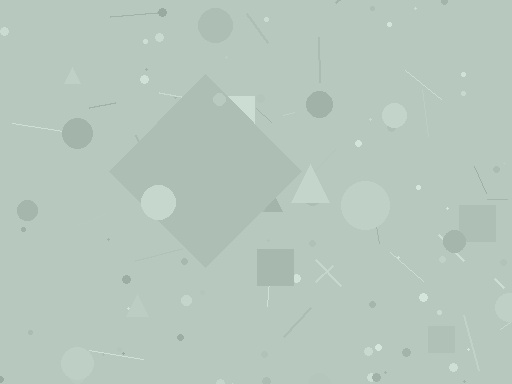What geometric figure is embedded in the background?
A diamond is embedded in the background.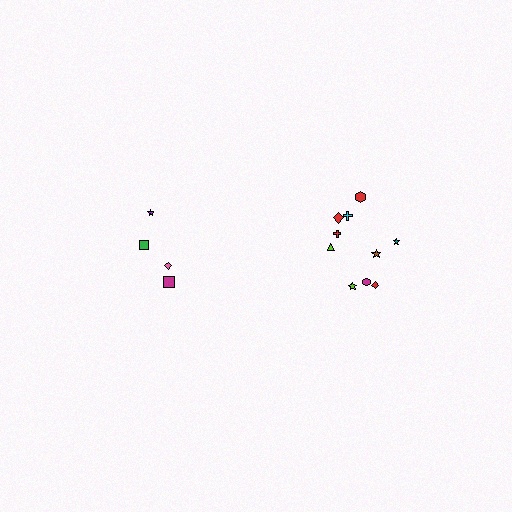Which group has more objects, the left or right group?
The right group.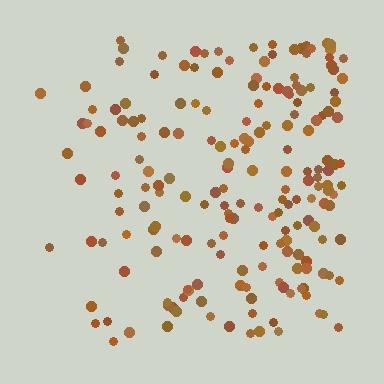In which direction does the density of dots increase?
From left to right, with the right side densest.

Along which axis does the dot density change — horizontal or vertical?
Horizontal.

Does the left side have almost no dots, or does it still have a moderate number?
Still a moderate number, just noticeably fewer than the right.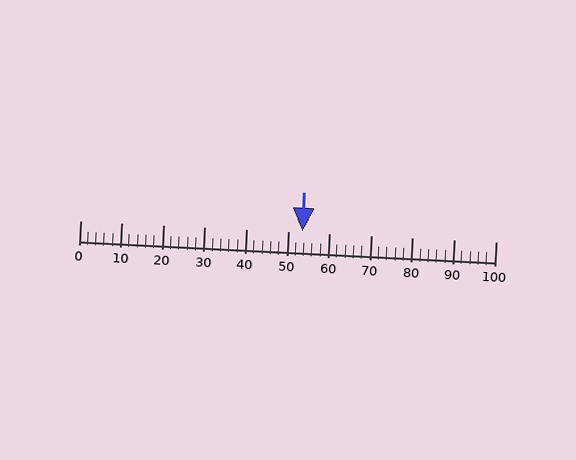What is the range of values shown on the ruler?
The ruler shows values from 0 to 100.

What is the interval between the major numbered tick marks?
The major tick marks are spaced 10 units apart.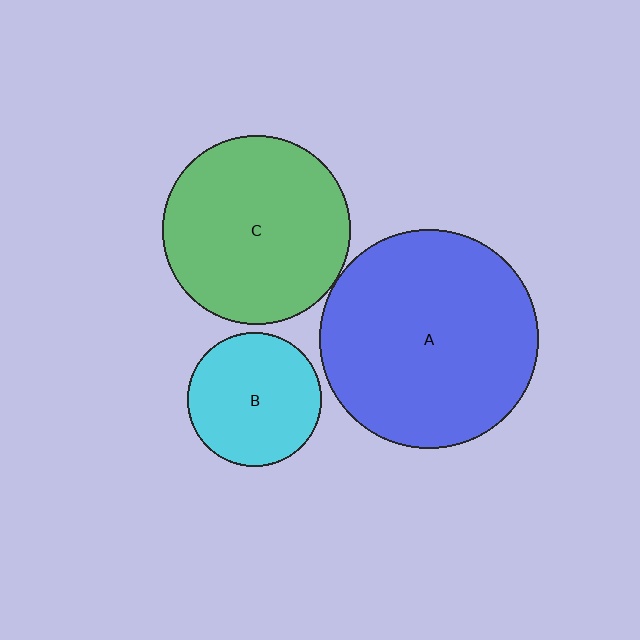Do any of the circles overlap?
No, none of the circles overlap.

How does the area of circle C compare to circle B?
Approximately 2.0 times.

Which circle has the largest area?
Circle A (blue).